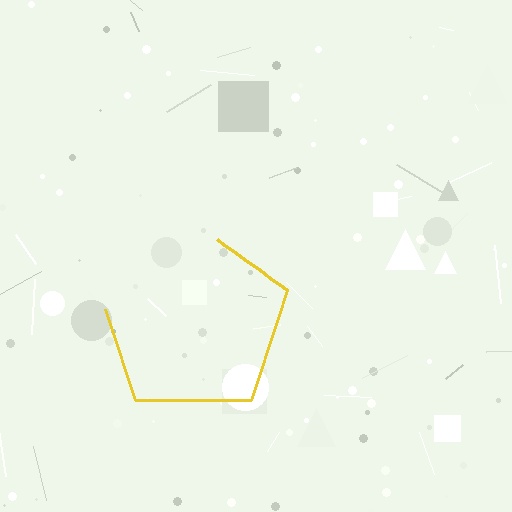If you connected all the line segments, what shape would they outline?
They would outline a pentagon.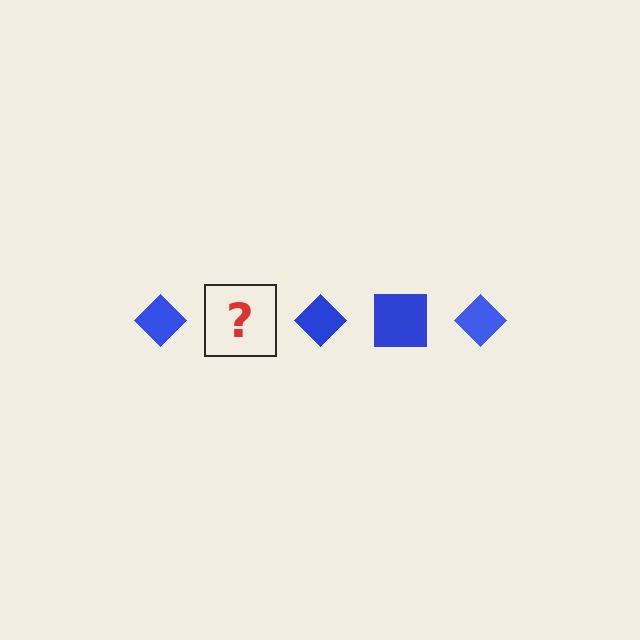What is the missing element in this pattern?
The missing element is a blue square.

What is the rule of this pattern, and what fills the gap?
The rule is that the pattern cycles through diamond, square shapes in blue. The gap should be filled with a blue square.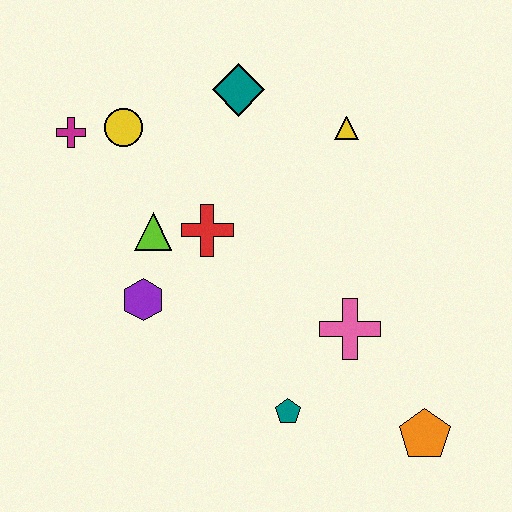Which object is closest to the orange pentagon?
The pink cross is closest to the orange pentagon.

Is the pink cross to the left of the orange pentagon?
Yes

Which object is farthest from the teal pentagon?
The magenta cross is farthest from the teal pentagon.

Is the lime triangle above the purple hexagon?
Yes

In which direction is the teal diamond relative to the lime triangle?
The teal diamond is above the lime triangle.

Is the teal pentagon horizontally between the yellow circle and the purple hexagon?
No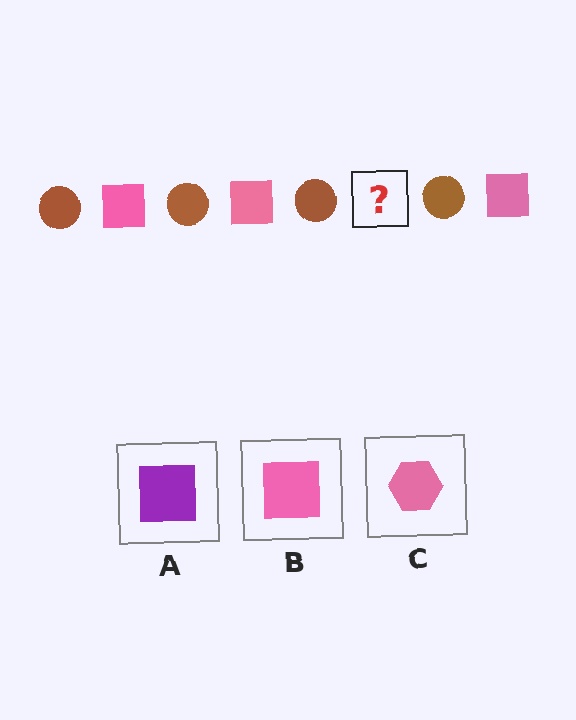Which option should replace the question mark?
Option B.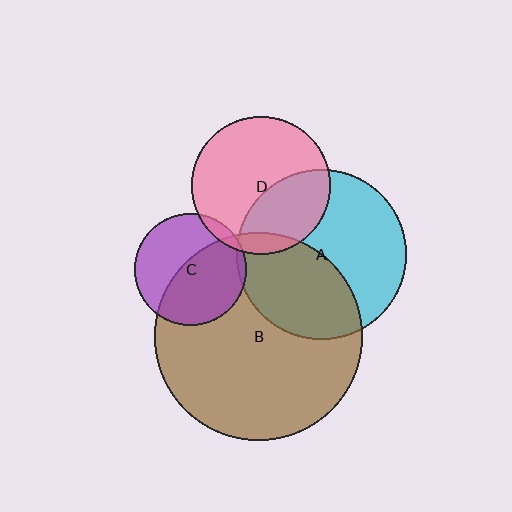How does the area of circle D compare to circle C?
Approximately 1.5 times.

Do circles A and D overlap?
Yes.